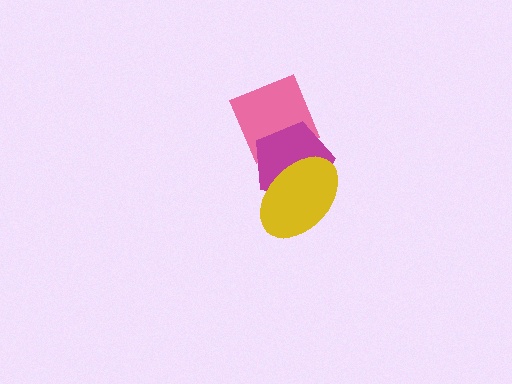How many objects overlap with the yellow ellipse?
2 objects overlap with the yellow ellipse.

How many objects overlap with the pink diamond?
2 objects overlap with the pink diamond.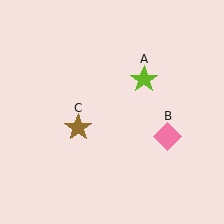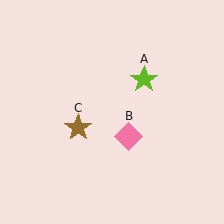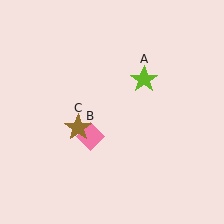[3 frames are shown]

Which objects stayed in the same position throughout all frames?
Lime star (object A) and brown star (object C) remained stationary.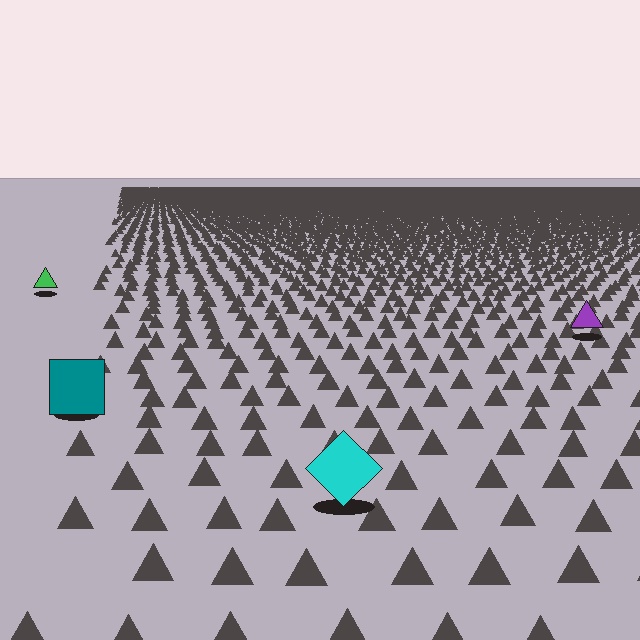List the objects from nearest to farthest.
From nearest to farthest: the cyan diamond, the teal square, the purple triangle, the green triangle.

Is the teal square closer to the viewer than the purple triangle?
Yes. The teal square is closer — you can tell from the texture gradient: the ground texture is coarser near it.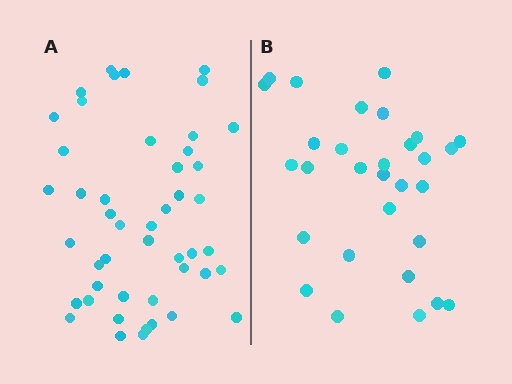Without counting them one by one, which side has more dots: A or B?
Region A (the left region) has more dots.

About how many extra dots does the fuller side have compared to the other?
Region A has approximately 15 more dots than region B.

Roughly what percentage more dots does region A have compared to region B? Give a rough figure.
About 55% more.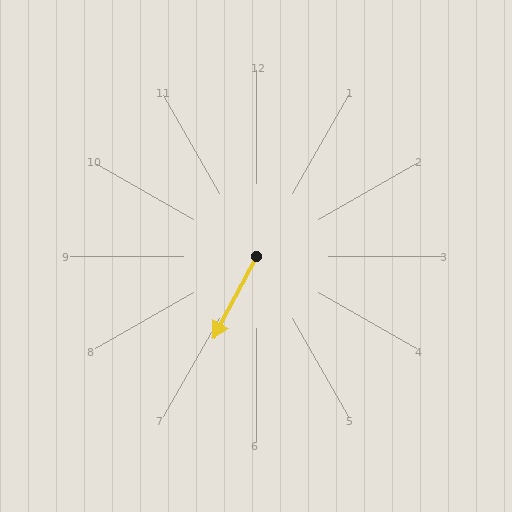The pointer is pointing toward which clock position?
Roughly 7 o'clock.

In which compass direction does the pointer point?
Southwest.